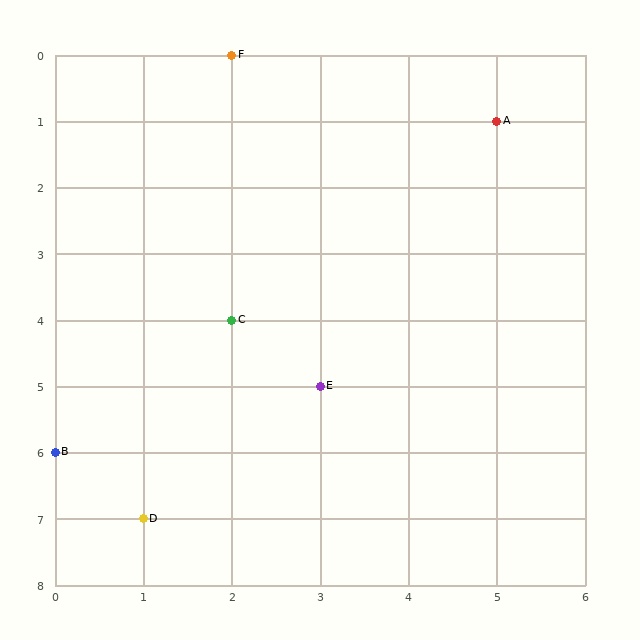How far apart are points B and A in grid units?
Points B and A are 5 columns and 5 rows apart (about 7.1 grid units diagonally).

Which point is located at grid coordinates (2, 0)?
Point F is at (2, 0).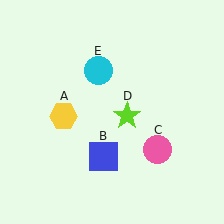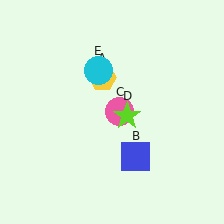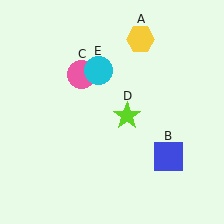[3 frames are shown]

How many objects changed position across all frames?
3 objects changed position: yellow hexagon (object A), blue square (object B), pink circle (object C).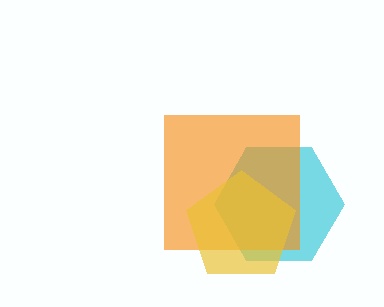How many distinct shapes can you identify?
There are 3 distinct shapes: a cyan hexagon, an orange square, a yellow pentagon.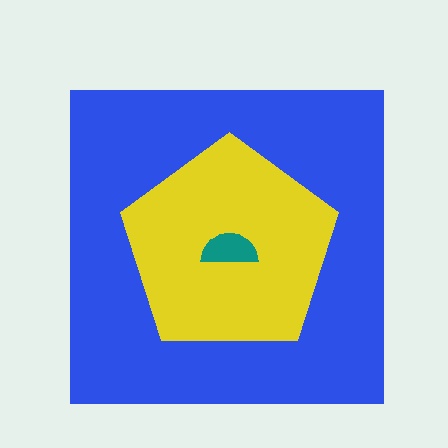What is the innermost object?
The teal semicircle.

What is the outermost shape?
The blue square.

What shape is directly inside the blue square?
The yellow pentagon.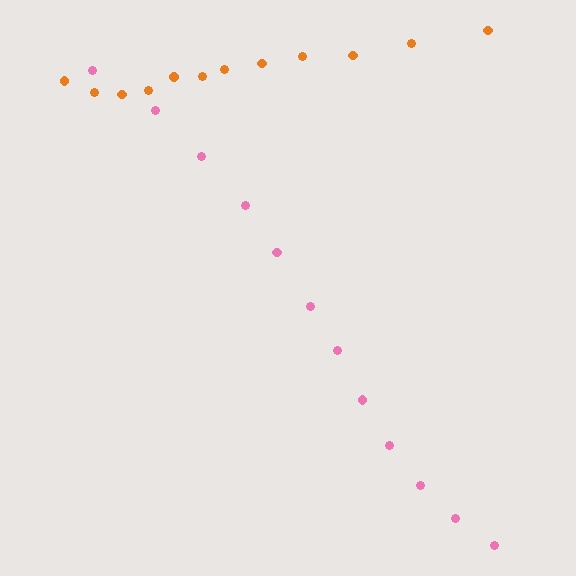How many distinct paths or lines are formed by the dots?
There are 2 distinct paths.